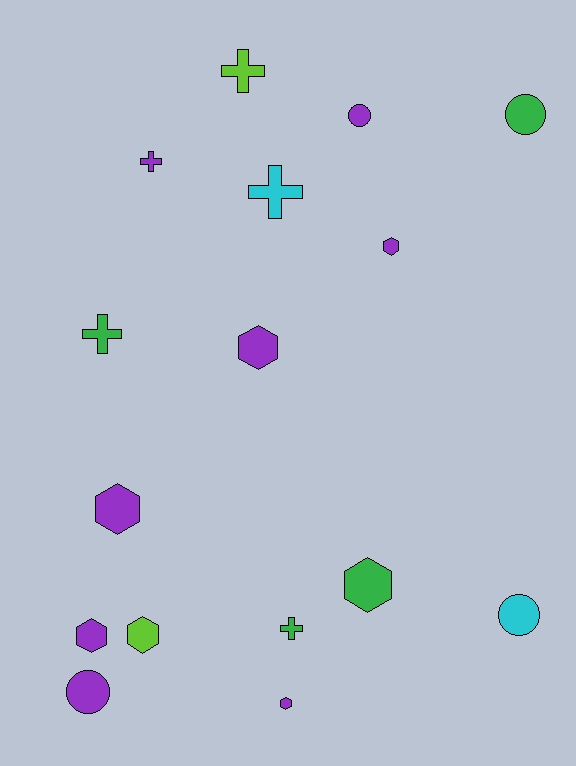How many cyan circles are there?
There is 1 cyan circle.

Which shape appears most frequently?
Hexagon, with 7 objects.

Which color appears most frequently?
Purple, with 8 objects.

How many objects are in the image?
There are 16 objects.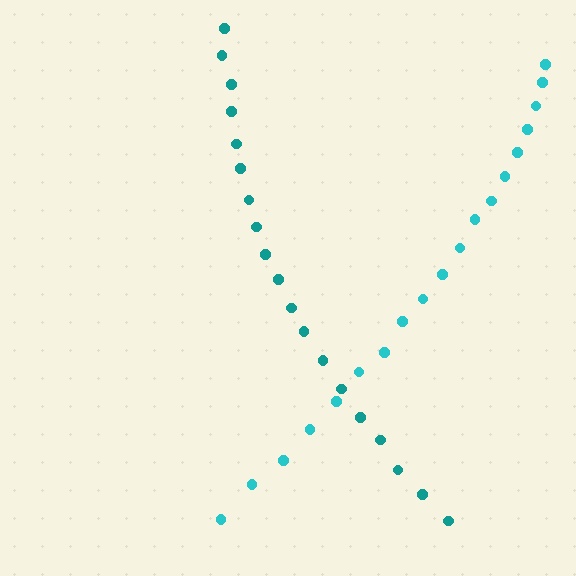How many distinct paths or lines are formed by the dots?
There are 2 distinct paths.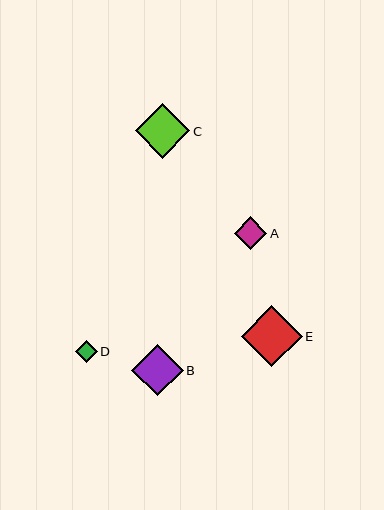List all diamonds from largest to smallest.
From largest to smallest: E, C, B, A, D.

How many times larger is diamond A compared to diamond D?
Diamond A is approximately 1.5 times the size of diamond D.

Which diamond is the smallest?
Diamond D is the smallest with a size of approximately 22 pixels.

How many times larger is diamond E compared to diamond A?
Diamond E is approximately 1.9 times the size of diamond A.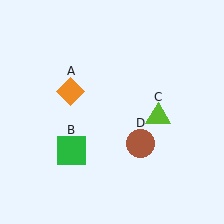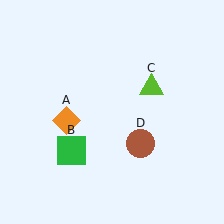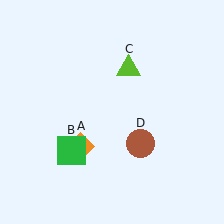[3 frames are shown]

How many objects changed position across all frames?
2 objects changed position: orange diamond (object A), lime triangle (object C).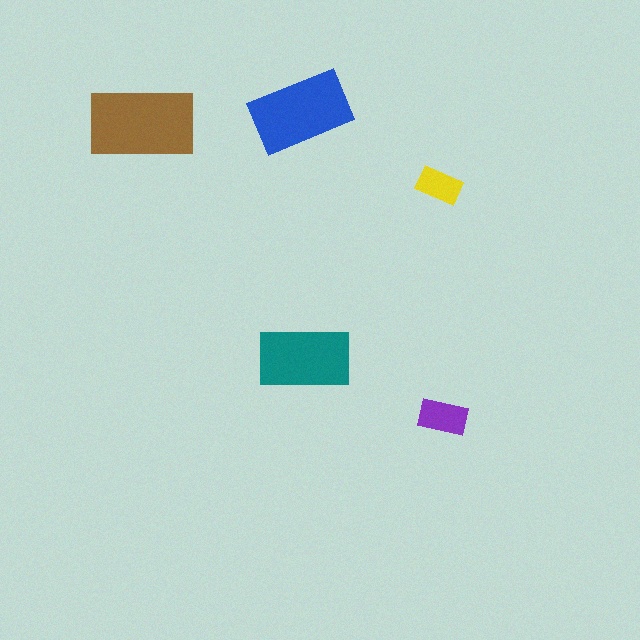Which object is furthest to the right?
The purple rectangle is rightmost.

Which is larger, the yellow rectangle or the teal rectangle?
The teal one.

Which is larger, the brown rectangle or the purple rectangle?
The brown one.